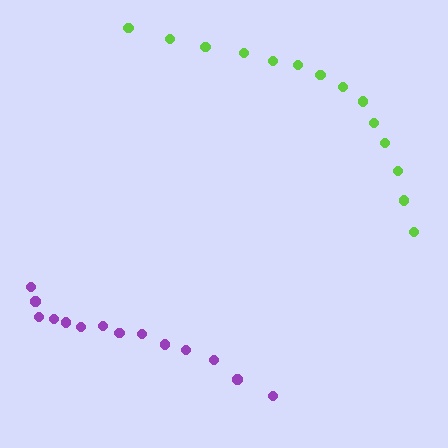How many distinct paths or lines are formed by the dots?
There are 2 distinct paths.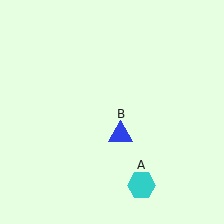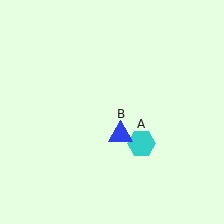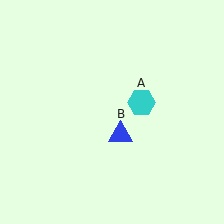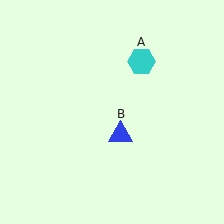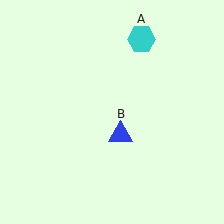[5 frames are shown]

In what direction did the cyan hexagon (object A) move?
The cyan hexagon (object A) moved up.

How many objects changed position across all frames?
1 object changed position: cyan hexagon (object A).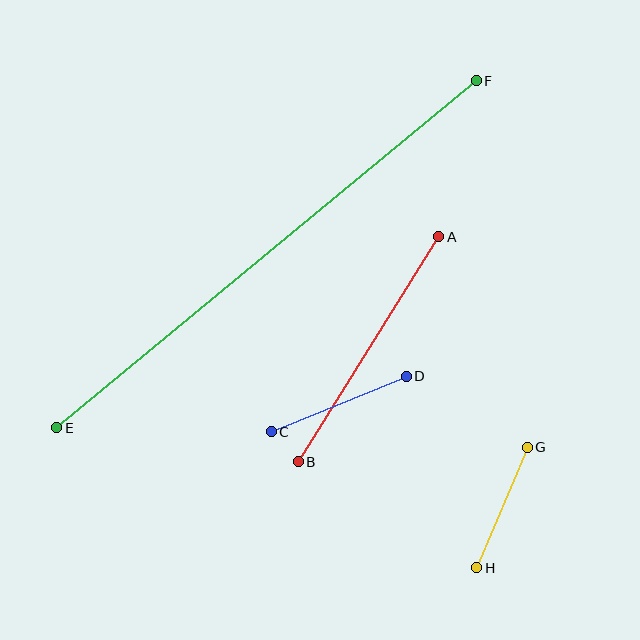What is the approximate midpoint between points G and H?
The midpoint is at approximately (502, 507) pixels.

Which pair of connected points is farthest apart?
Points E and F are farthest apart.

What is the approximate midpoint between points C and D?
The midpoint is at approximately (339, 404) pixels.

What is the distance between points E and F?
The distance is approximately 544 pixels.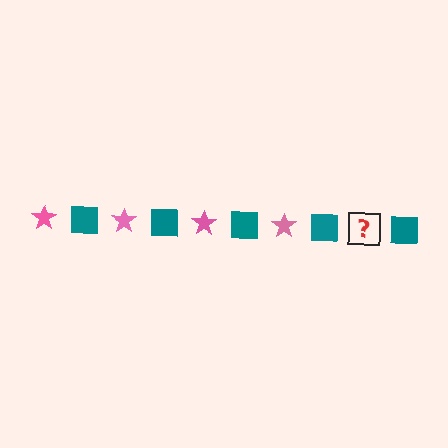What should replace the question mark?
The question mark should be replaced with a pink star.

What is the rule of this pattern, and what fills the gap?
The rule is that the pattern alternates between pink star and teal square. The gap should be filled with a pink star.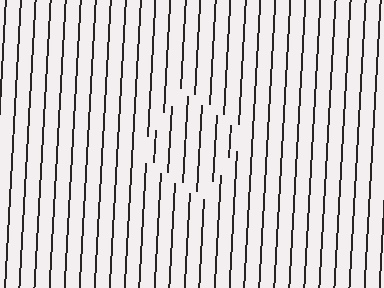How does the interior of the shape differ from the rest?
The interior of the shape contains the same grating, shifted by half a period — the contour is defined by the phase discontinuity where line-ends from the inner and outer gratings abut.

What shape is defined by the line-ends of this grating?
An illusory square. The interior of the shape contains the same grating, shifted by half a period — the contour is defined by the phase discontinuity where line-ends from the inner and outer gratings abut.